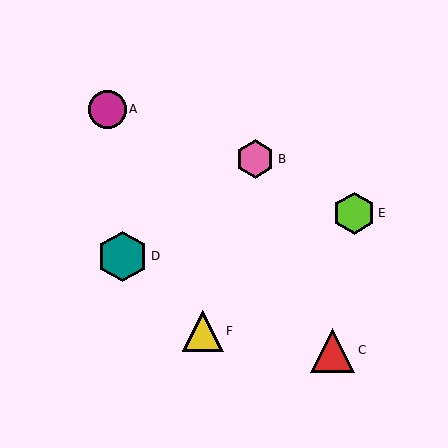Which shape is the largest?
The teal hexagon (labeled D) is the largest.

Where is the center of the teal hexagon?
The center of the teal hexagon is at (123, 256).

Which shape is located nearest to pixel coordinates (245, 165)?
The pink hexagon (labeled B) at (255, 159) is nearest to that location.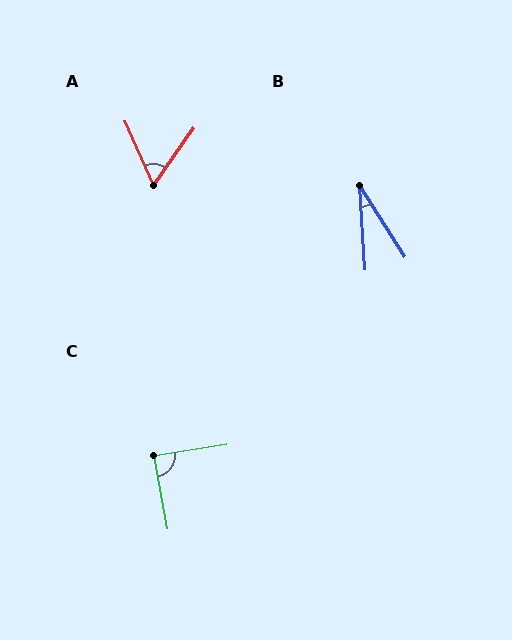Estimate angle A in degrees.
Approximately 59 degrees.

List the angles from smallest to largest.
B (29°), A (59°), C (88°).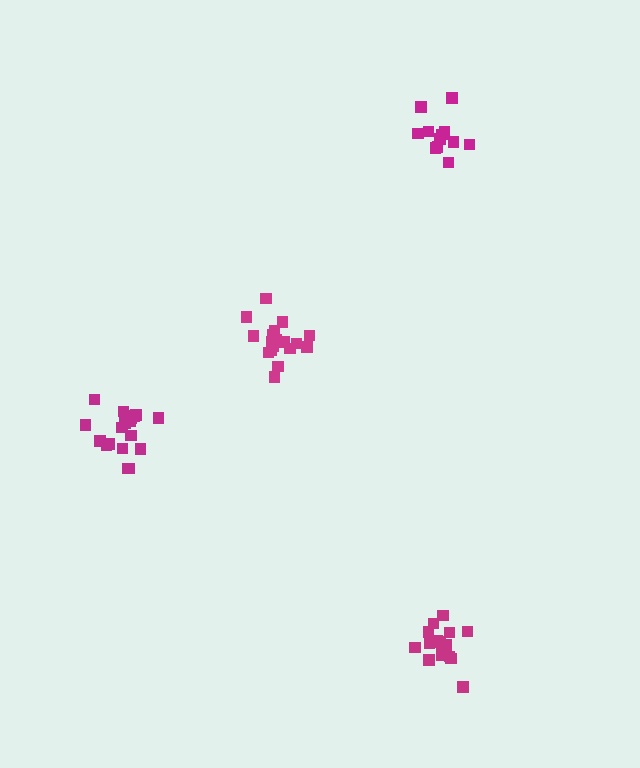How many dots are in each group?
Group 1: 18 dots, Group 2: 18 dots, Group 3: 18 dots, Group 4: 12 dots (66 total).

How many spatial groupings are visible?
There are 4 spatial groupings.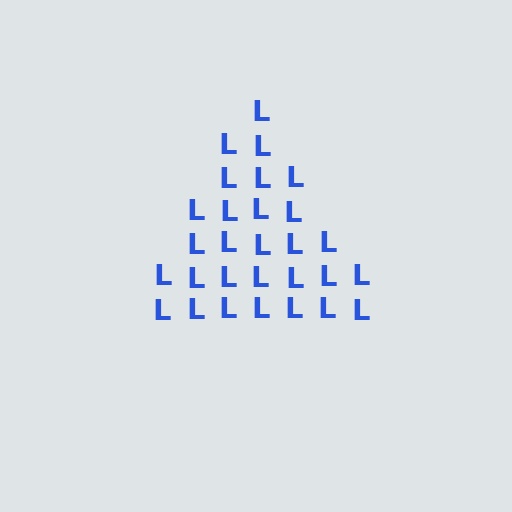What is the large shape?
The large shape is a triangle.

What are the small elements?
The small elements are letter L's.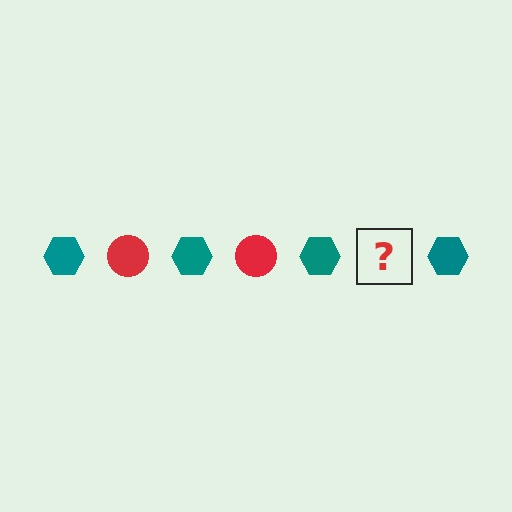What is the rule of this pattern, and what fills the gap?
The rule is that the pattern alternates between teal hexagon and red circle. The gap should be filled with a red circle.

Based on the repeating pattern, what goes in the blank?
The blank should be a red circle.